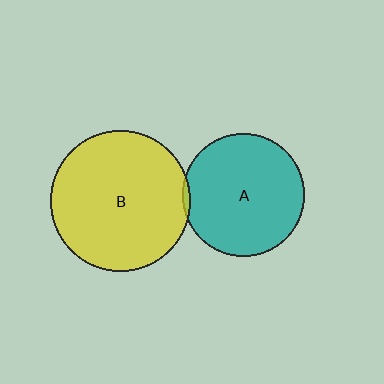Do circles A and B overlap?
Yes.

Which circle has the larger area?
Circle B (yellow).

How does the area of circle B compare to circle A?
Approximately 1.3 times.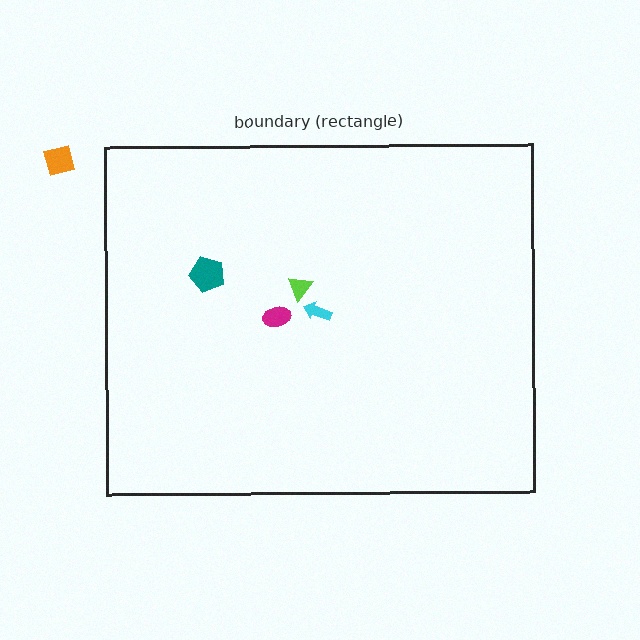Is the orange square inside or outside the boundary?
Outside.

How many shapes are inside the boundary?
4 inside, 1 outside.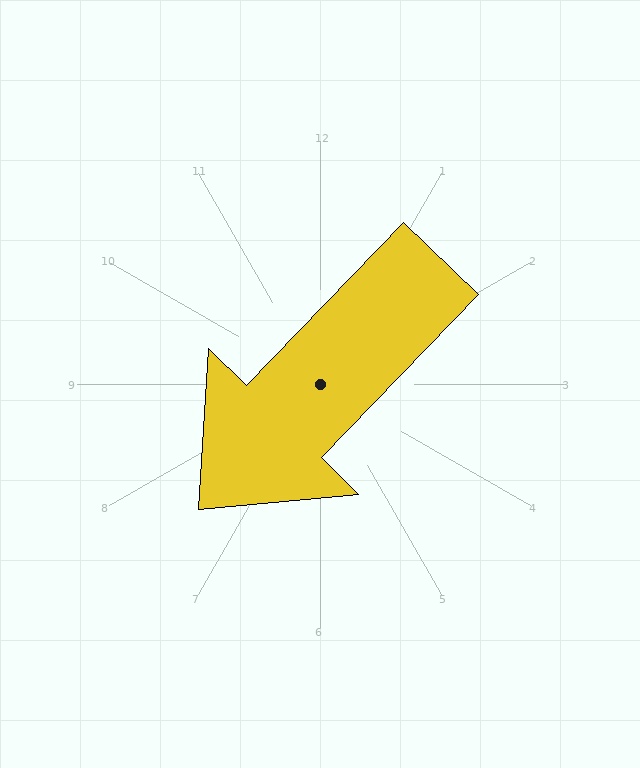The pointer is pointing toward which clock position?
Roughly 7 o'clock.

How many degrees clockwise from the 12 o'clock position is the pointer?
Approximately 224 degrees.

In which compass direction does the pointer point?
Southwest.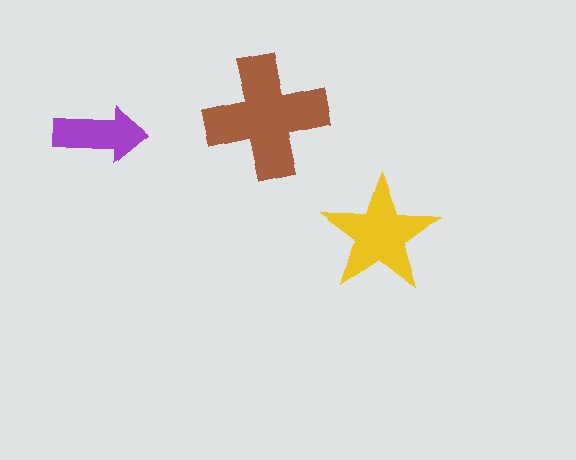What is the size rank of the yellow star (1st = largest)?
2nd.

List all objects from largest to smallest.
The brown cross, the yellow star, the purple arrow.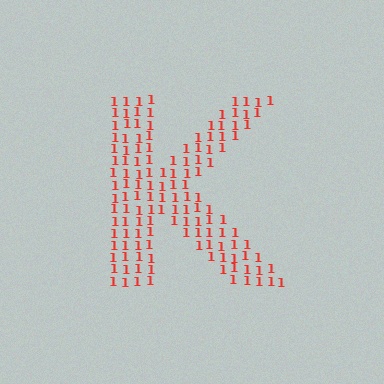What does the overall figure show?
The overall figure shows the letter K.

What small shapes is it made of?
It is made of small digit 1's.